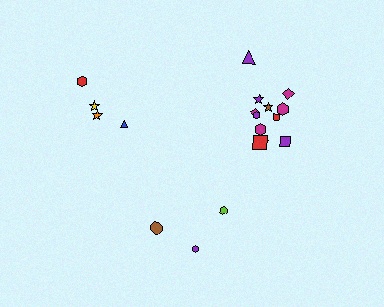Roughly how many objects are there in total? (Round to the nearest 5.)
Roughly 20 objects in total.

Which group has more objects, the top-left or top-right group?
The top-right group.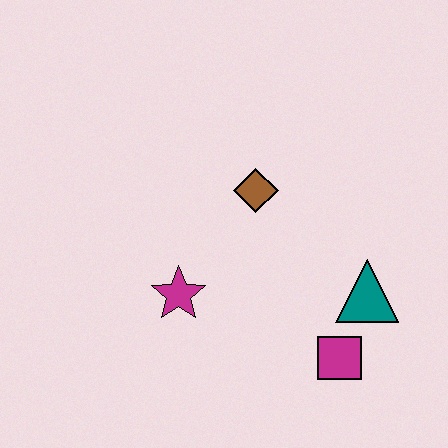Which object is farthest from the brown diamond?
The magenta square is farthest from the brown diamond.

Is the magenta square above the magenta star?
No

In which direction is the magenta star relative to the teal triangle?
The magenta star is to the left of the teal triangle.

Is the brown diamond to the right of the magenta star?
Yes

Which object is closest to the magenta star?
The brown diamond is closest to the magenta star.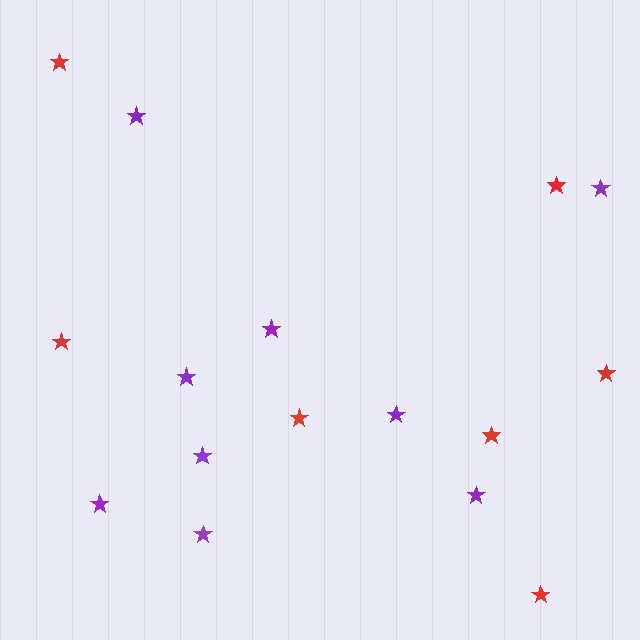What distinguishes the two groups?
There are 2 groups: one group of purple stars (9) and one group of red stars (7).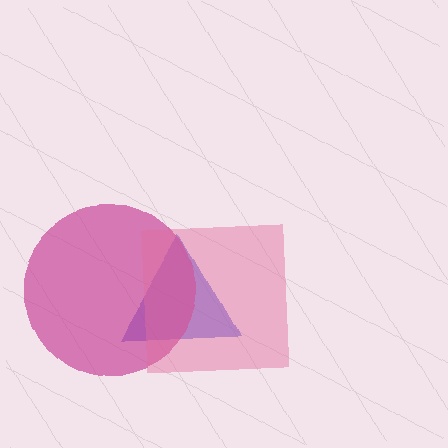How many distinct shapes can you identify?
There are 3 distinct shapes: a blue triangle, a magenta circle, a pink square.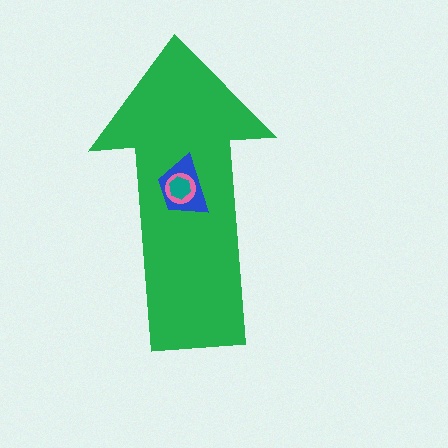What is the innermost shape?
The teal hexagon.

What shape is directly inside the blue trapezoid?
The pink circle.